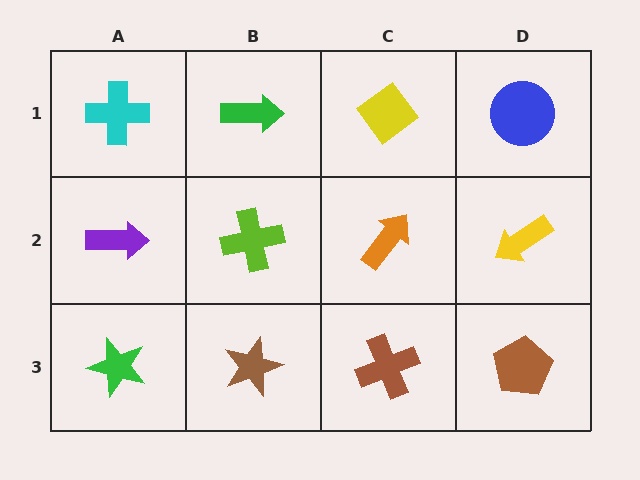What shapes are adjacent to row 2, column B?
A green arrow (row 1, column B), a brown star (row 3, column B), a purple arrow (row 2, column A), an orange arrow (row 2, column C).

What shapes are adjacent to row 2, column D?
A blue circle (row 1, column D), a brown pentagon (row 3, column D), an orange arrow (row 2, column C).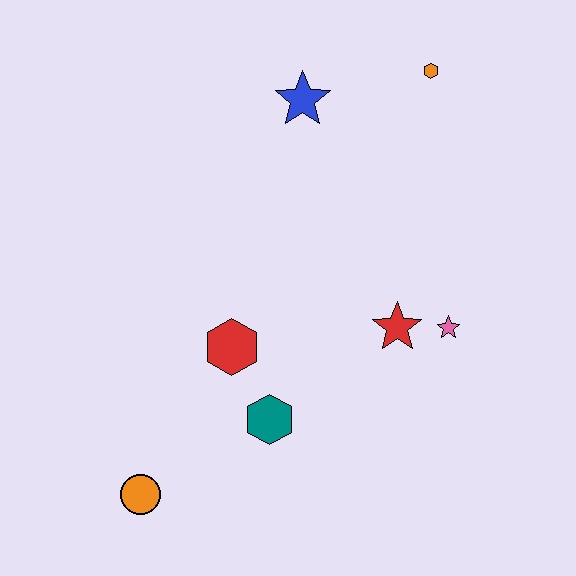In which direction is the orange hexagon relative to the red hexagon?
The orange hexagon is above the red hexagon.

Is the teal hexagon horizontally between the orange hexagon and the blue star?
No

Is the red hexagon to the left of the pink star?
Yes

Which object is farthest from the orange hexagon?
The orange circle is farthest from the orange hexagon.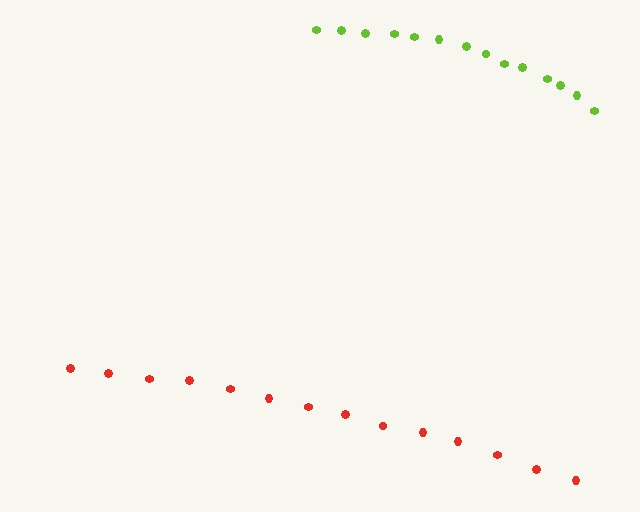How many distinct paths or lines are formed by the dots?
There are 2 distinct paths.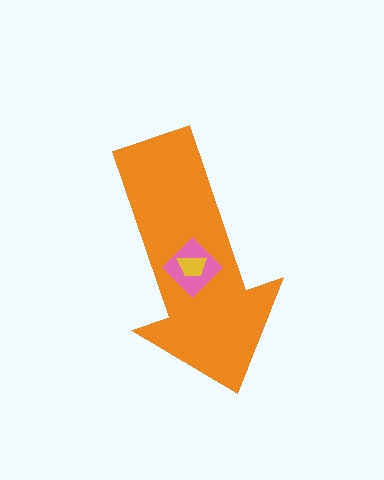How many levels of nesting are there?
3.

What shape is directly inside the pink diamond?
The yellow trapezoid.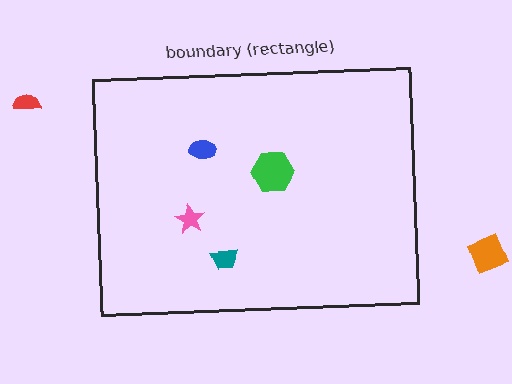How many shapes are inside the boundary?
4 inside, 2 outside.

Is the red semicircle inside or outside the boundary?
Outside.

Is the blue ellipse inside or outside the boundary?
Inside.